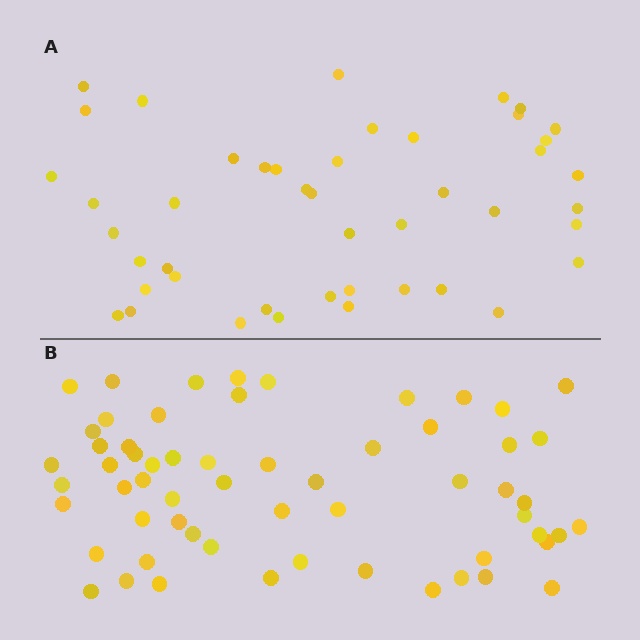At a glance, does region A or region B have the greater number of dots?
Region B (the bottom region) has more dots.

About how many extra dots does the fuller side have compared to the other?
Region B has approximately 15 more dots than region A.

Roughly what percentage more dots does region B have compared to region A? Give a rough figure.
About 35% more.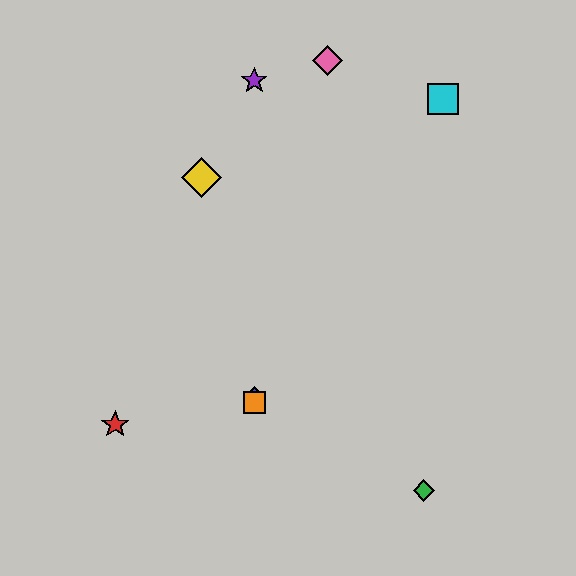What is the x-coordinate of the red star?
The red star is at x≈115.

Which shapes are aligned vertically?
The blue diamond, the purple star, the orange square are aligned vertically.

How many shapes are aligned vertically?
3 shapes (the blue diamond, the purple star, the orange square) are aligned vertically.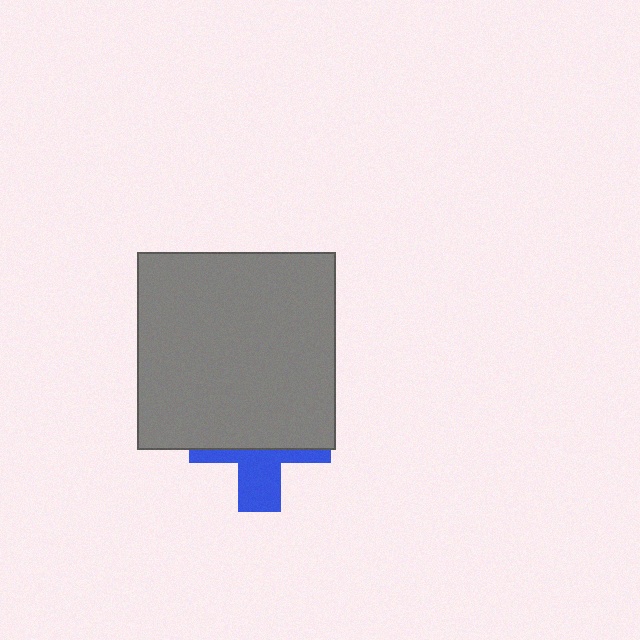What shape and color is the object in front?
The object in front is a gray square.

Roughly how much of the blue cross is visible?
A small part of it is visible (roughly 39%).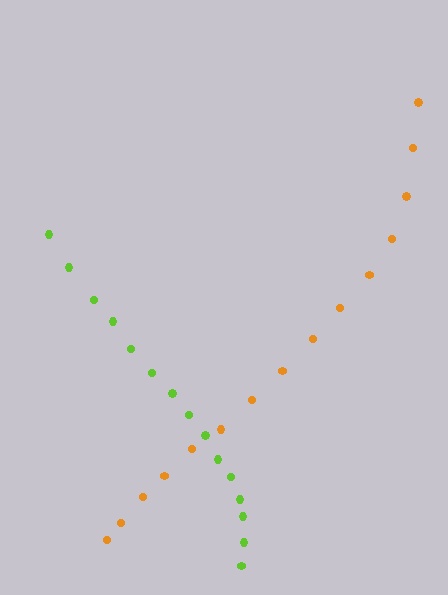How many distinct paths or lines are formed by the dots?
There are 2 distinct paths.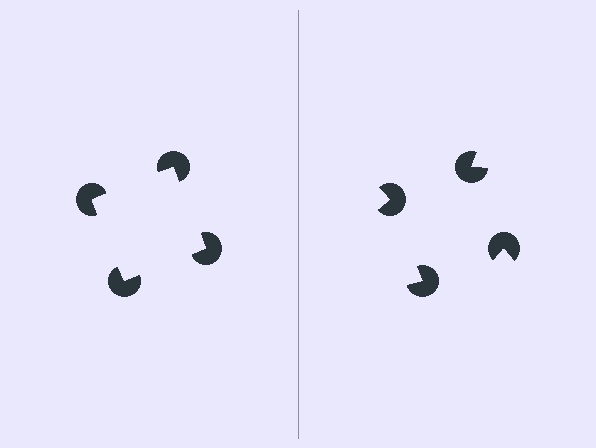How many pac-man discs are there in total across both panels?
8 — 4 on each side.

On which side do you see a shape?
An illusory square appears on the left side. On the right side the wedge cuts are rotated, so no coherent shape forms.